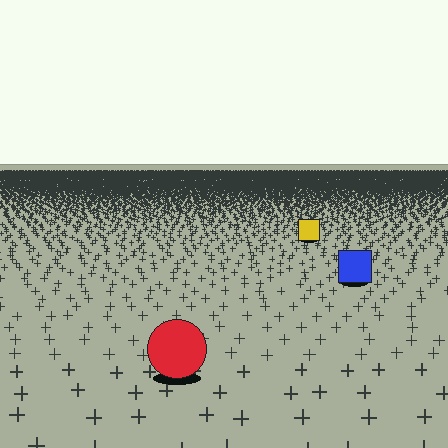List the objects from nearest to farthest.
From nearest to farthest: the red circle, the blue square, the yellow square.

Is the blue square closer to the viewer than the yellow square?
Yes. The blue square is closer — you can tell from the texture gradient: the ground texture is coarser near it.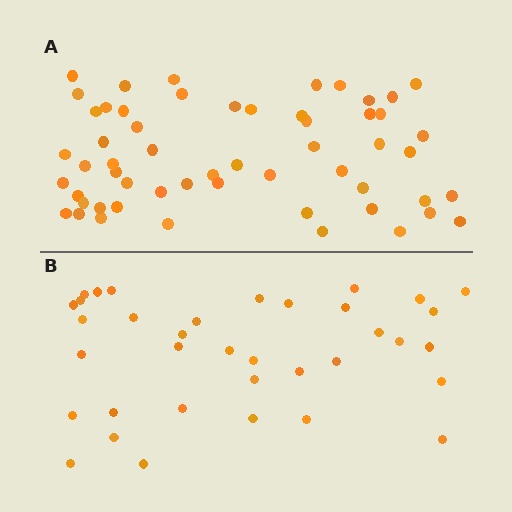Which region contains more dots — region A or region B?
Region A (the top region) has more dots.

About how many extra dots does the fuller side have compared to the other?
Region A has approximately 20 more dots than region B.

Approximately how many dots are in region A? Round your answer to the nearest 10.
About 60 dots. (The exact count is 56, which rounds to 60.)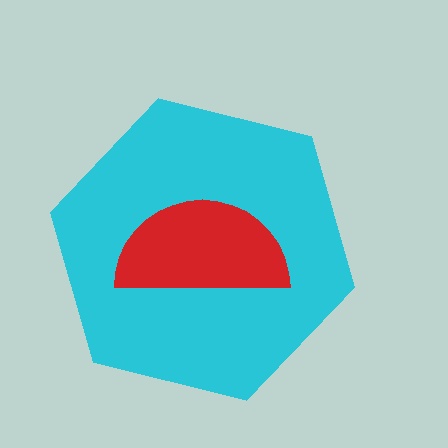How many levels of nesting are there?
2.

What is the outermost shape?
The cyan hexagon.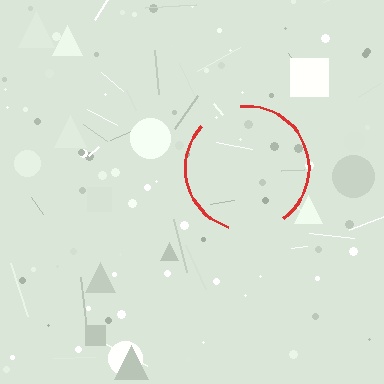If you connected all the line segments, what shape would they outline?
They would outline a circle.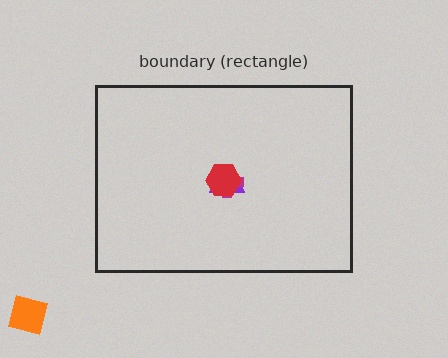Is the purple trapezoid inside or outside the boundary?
Inside.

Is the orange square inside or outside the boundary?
Outside.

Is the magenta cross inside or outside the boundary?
Inside.